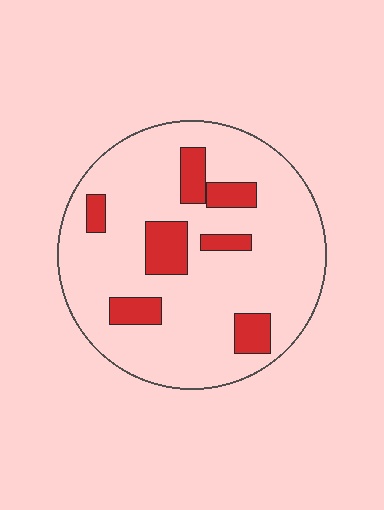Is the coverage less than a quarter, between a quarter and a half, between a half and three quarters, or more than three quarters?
Less than a quarter.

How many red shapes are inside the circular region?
7.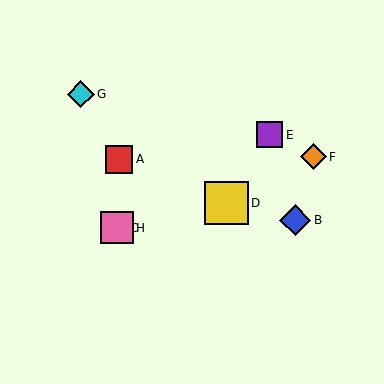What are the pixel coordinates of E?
Object E is at (270, 135).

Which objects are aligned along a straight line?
Objects C, E, H are aligned along a straight line.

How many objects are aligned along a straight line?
3 objects (C, E, H) are aligned along a straight line.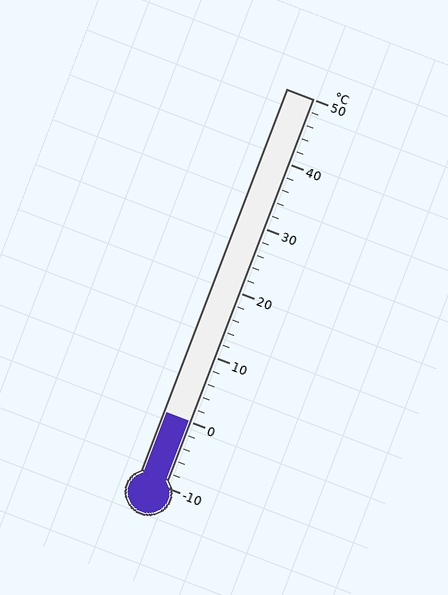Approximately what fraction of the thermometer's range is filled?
The thermometer is filled to approximately 15% of its range.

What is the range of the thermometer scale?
The thermometer scale ranges from -10°C to 50°C.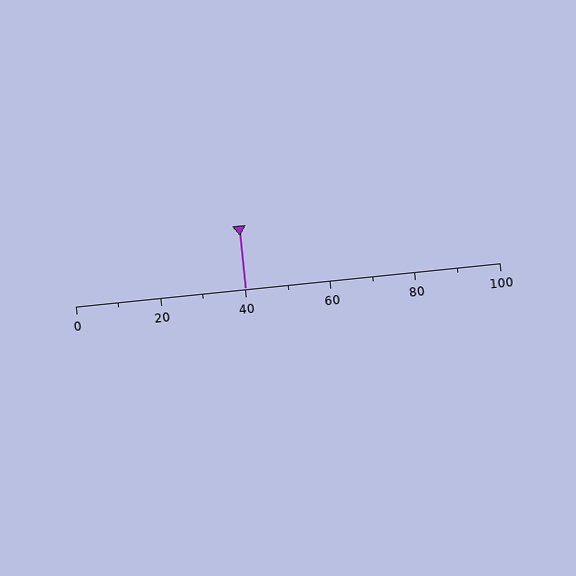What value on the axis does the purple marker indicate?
The marker indicates approximately 40.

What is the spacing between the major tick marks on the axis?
The major ticks are spaced 20 apart.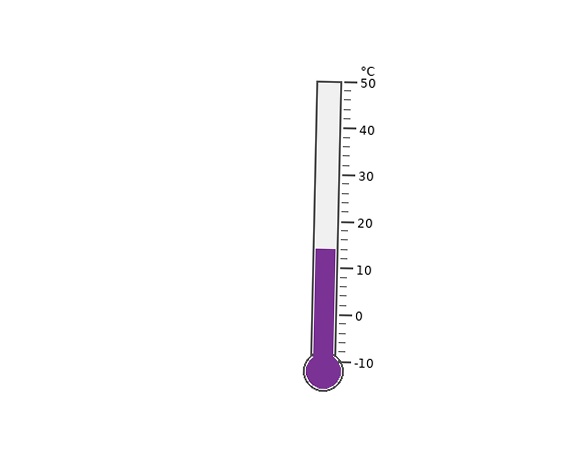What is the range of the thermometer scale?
The thermometer scale ranges from -10°C to 50°C.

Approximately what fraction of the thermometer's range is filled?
The thermometer is filled to approximately 40% of its range.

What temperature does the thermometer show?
The thermometer shows approximately 14°C.